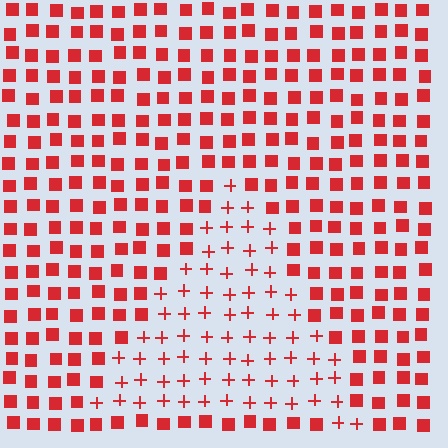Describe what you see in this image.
The image is filled with small red elements arranged in a uniform grid. A triangle-shaped region contains plus signs, while the surrounding area contains squares. The boundary is defined purely by the change in element shape.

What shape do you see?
I see a triangle.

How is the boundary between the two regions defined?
The boundary is defined by a change in element shape: plus signs inside vs. squares outside. All elements share the same color and spacing.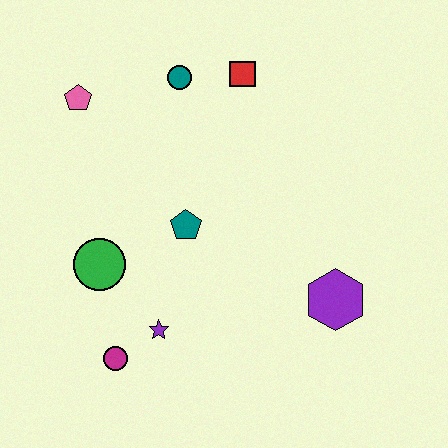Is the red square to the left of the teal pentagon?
No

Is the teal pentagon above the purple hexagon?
Yes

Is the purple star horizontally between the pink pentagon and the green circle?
No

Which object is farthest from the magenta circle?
The red square is farthest from the magenta circle.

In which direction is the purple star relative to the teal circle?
The purple star is below the teal circle.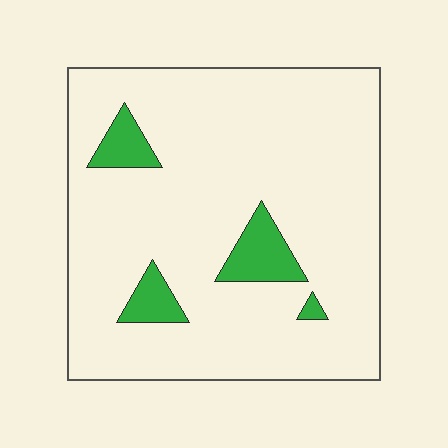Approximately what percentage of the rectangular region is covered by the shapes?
Approximately 10%.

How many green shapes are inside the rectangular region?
4.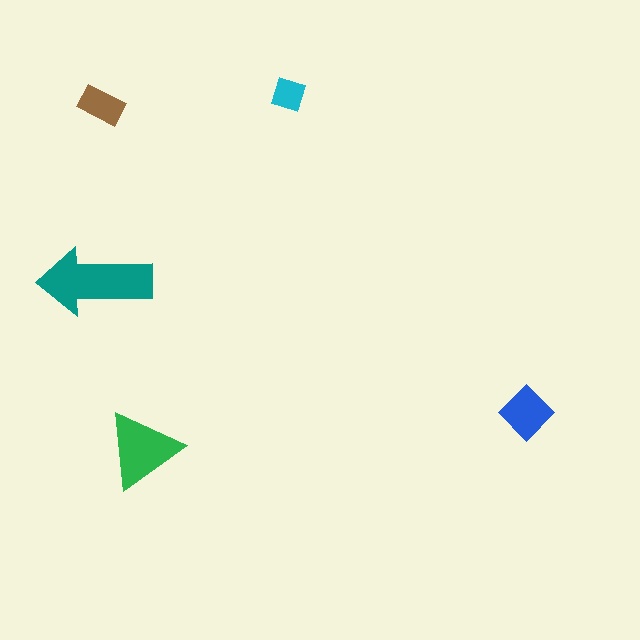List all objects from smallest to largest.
The cyan square, the brown rectangle, the blue diamond, the green triangle, the teal arrow.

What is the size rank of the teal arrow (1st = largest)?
1st.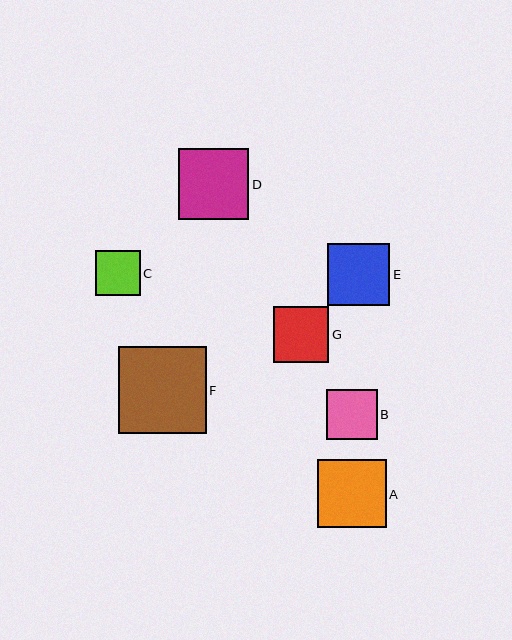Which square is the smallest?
Square C is the smallest with a size of approximately 44 pixels.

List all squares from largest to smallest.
From largest to smallest: F, D, A, E, G, B, C.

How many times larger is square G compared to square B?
Square G is approximately 1.1 times the size of square B.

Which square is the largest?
Square F is the largest with a size of approximately 88 pixels.